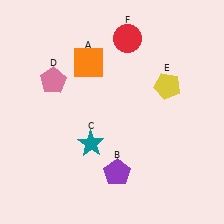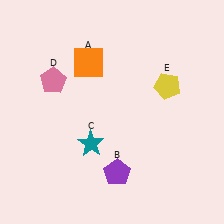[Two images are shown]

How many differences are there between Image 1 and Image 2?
There is 1 difference between the two images.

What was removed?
The red circle (F) was removed in Image 2.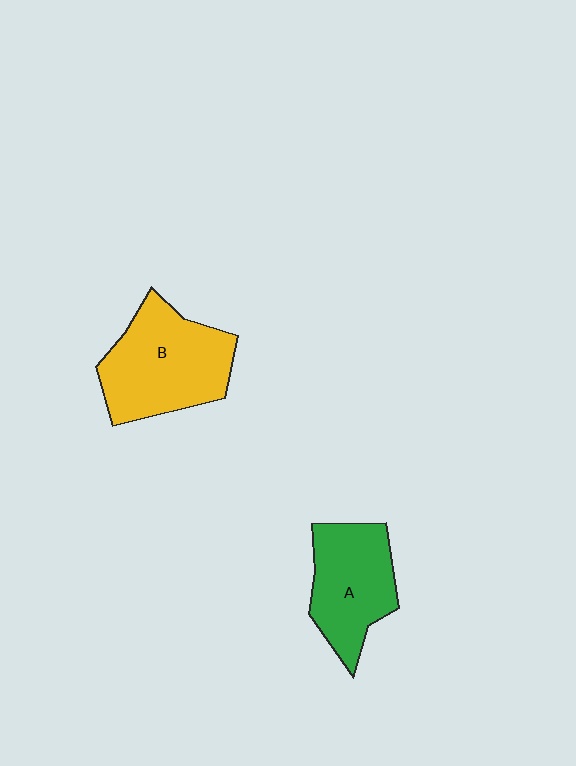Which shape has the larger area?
Shape B (yellow).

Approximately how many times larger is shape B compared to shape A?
Approximately 1.3 times.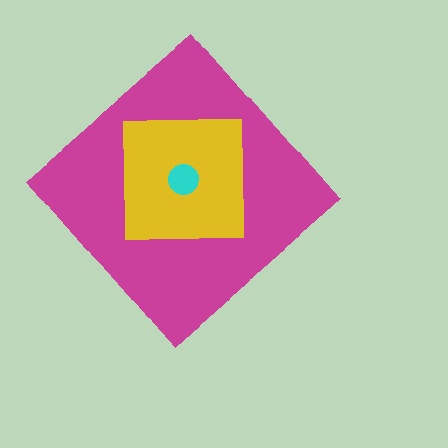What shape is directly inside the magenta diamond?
The yellow square.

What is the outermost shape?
The magenta diamond.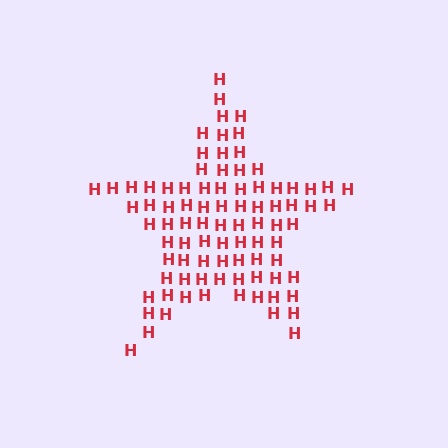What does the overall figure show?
The overall figure shows a star.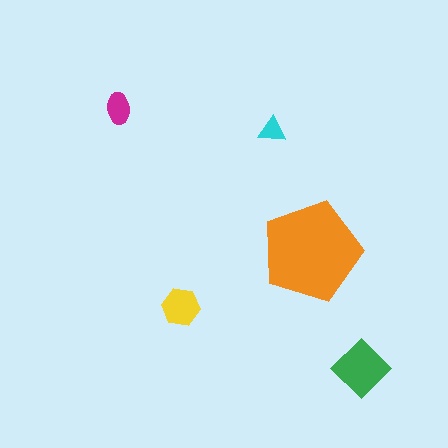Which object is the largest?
The orange pentagon.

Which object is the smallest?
The cyan triangle.